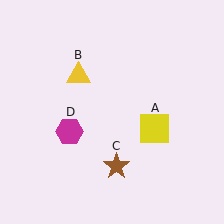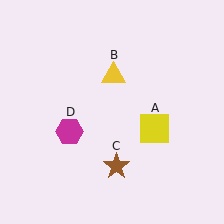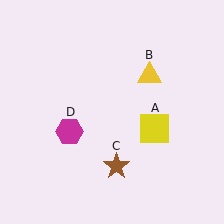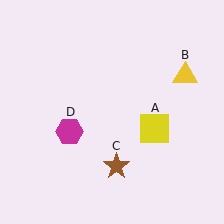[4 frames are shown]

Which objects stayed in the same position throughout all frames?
Yellow square (object A) and brown star (object C) and magenta hexagon (object D) remained stationary.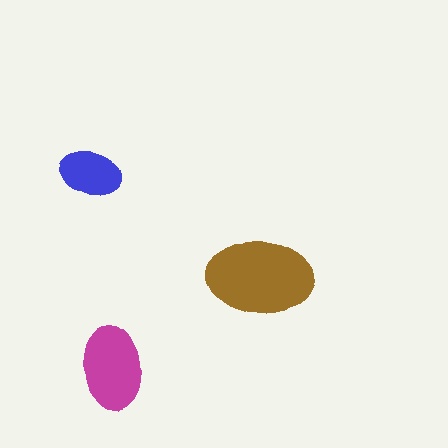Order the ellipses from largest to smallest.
the brown one, the magenta one, the blue one.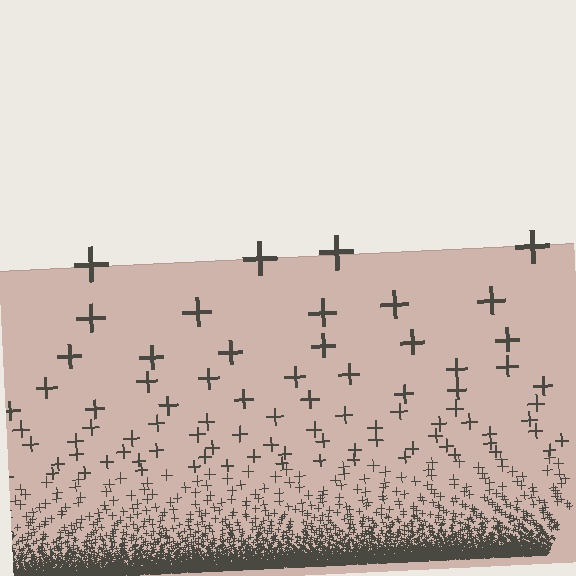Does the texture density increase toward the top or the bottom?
Density increases toward the bottom.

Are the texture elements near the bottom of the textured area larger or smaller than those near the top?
Smaller. The gradient is inverted — elements near the bottom are smaller and denser.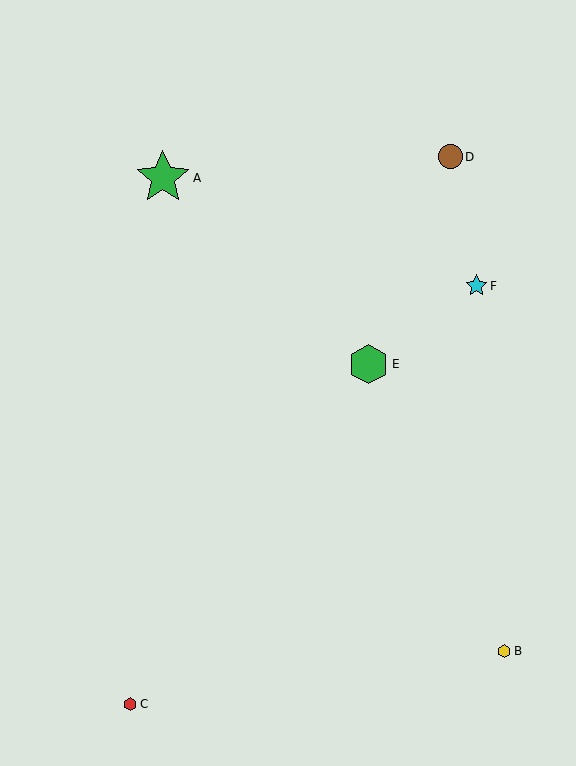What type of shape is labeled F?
Shape F is a cyan star.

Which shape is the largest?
The green star (labeled A) is the largest.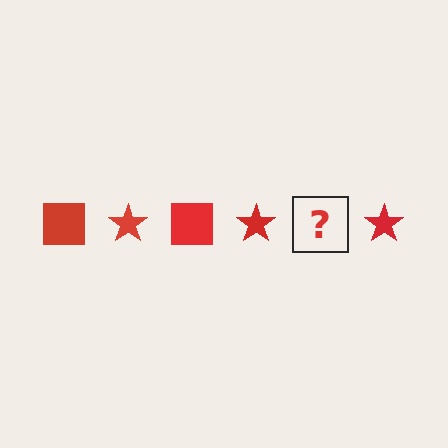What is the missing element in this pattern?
The missing element is a red square.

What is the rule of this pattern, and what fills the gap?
The rule is that the pattern cycles through square, star shapes in red. The gap should be filled with a red square.